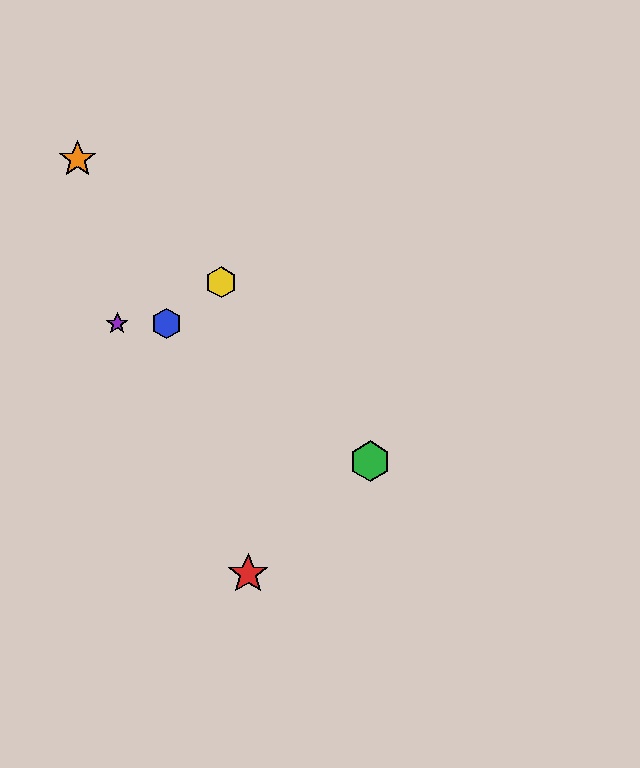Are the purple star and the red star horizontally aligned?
No, the purple star is at y≈324 and the red star is at y≈574.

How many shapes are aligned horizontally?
2 shapes (the blue hexagon, the purple star) are aligned horizontally.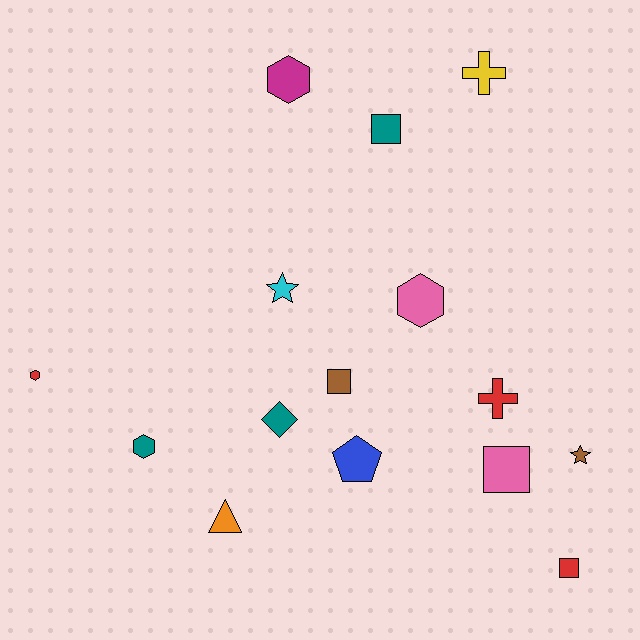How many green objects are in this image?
There are no green objects.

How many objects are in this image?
There are 15 objects.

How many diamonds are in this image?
There is 1 diamond.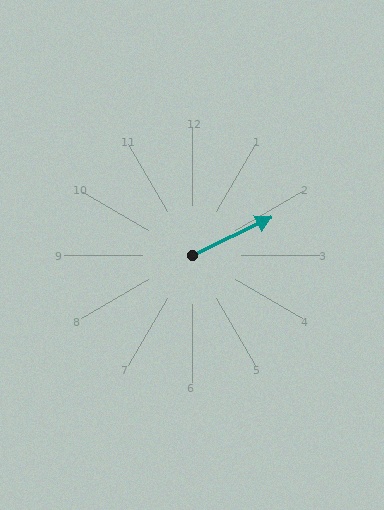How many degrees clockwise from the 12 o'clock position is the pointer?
Approximately 64 degrees.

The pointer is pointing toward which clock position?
Roughly 2 o'clock.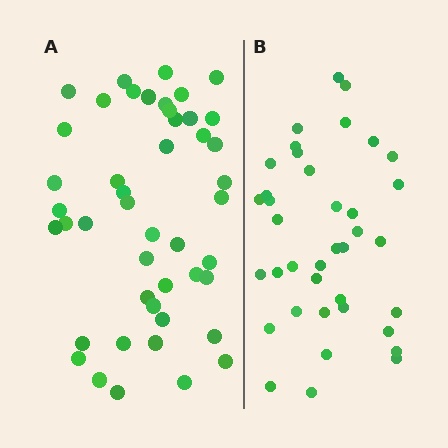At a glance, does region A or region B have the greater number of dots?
Region A (the left region) has more dots.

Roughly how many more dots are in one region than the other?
Region A has roughly 8 or so more dots than region B.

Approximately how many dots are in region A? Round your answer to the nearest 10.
About 50 dots. (The exact count is 46, which rounds to 50.)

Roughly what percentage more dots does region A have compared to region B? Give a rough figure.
About 20% more.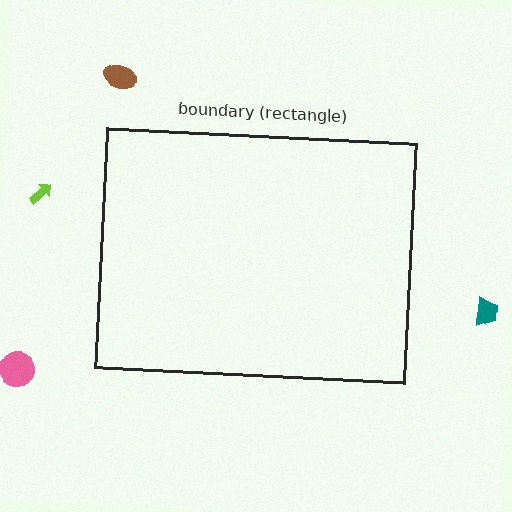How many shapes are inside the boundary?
0 inside, 4 outside.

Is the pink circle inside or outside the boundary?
Outside.